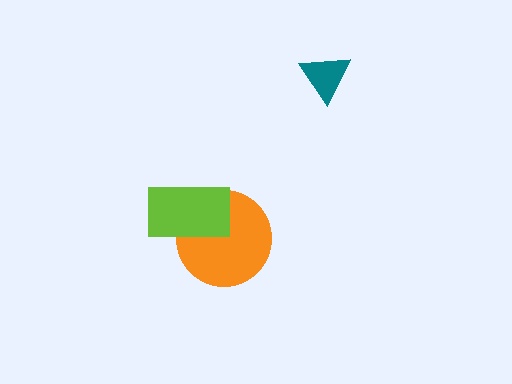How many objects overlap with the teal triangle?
0 objects overlap with the teal triangle.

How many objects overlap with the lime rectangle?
1 object overlaps with the lime rectangle.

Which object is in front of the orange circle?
The lime rectangle is in front of the orange circle.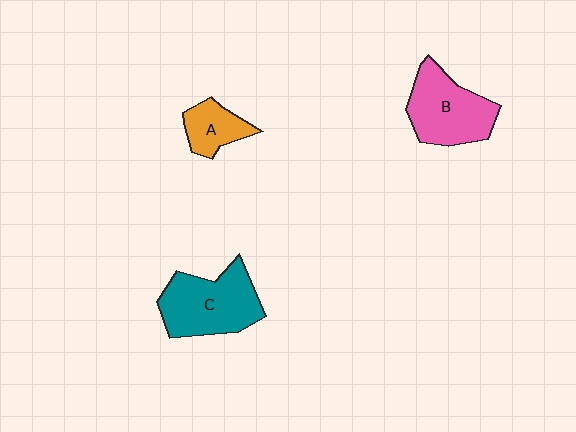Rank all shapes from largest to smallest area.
From largest to smallest: C (teal), B (pink), A (orange).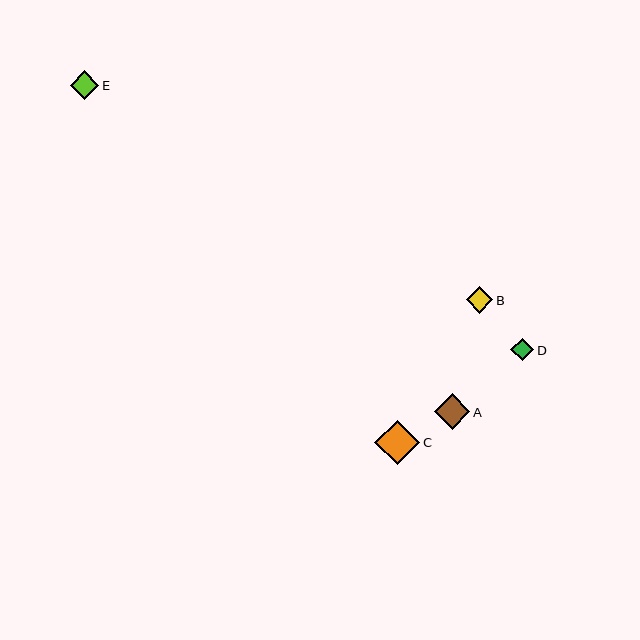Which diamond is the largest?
Diamond C is the largest with a size of approximately 45 pixels.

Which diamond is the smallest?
Diamond D is the smallest with a size of approximately 23 pixels.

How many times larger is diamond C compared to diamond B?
Diamond C is approximately 1.7 times the size of diamond B.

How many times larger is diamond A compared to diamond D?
Diamond A is approximately 1.5 times the size of diamond D.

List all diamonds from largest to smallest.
From largest to smallest: C, A, E, B, D.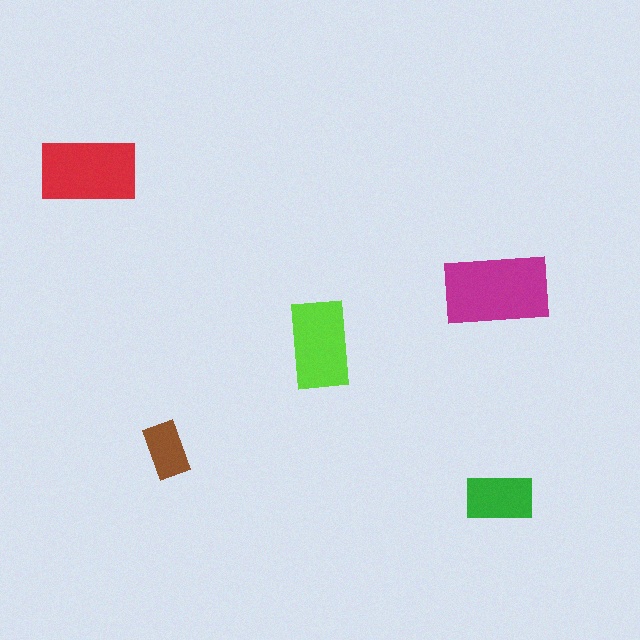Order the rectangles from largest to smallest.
the magenta one, the red one, the lime one, the green one, the brown one.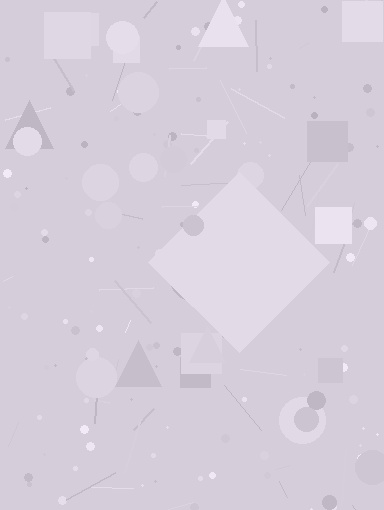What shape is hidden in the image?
A diamond is hidden in the image.